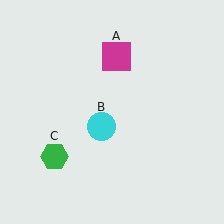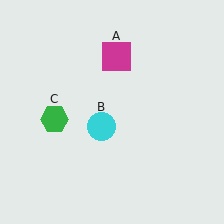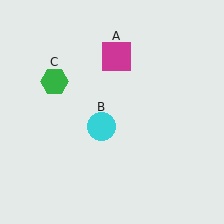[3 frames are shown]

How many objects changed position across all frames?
1 object changed position: green hexagon (object C).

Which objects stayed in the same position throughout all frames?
Magenta square (object A) and cyan circle (object B) remained stationary.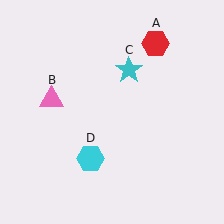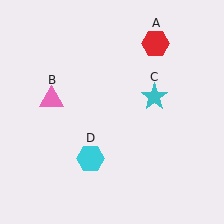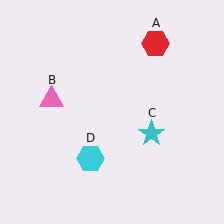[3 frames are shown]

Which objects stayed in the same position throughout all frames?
Red hexagon (object A) and pink triangle (object B) and cyan hexagon (object D) remained stationary.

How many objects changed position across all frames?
1 object changed position: cyan star (object C).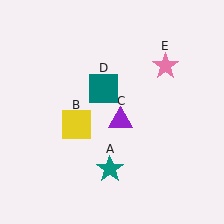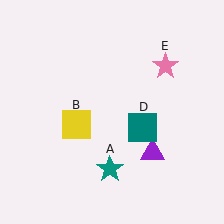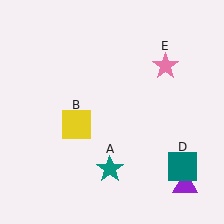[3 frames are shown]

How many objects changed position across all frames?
2 objects changed position: purple triangle (object C), teal square (object D).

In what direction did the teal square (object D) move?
The teal square (object D) moved down and to the right.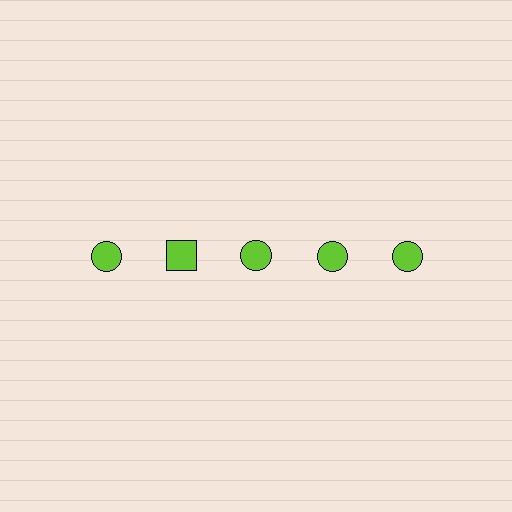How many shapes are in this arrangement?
There are 5 shapes arranged in a grid pattern.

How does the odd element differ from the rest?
It has a different shape: square instead of circle.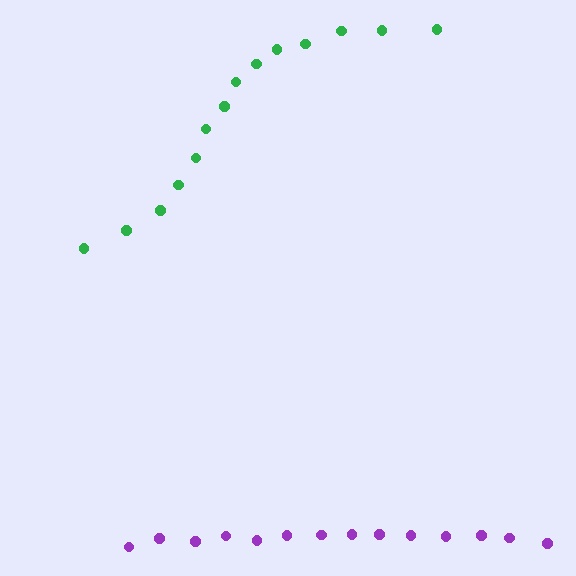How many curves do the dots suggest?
There are 2 distinct paths.